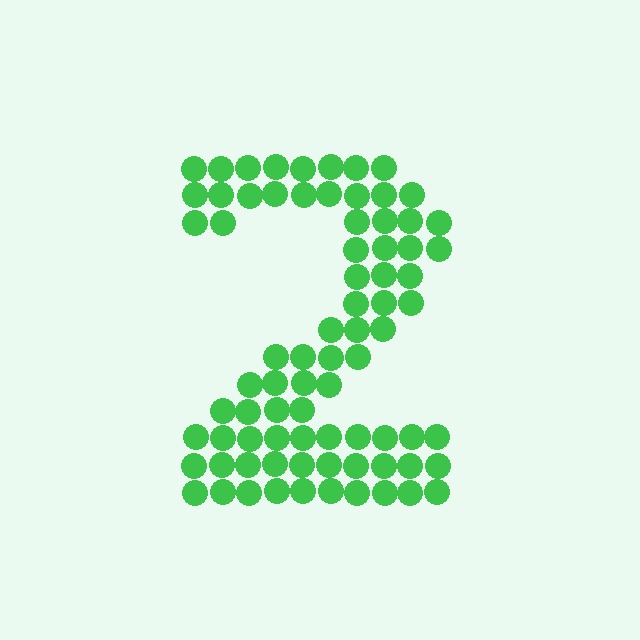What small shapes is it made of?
It is made of small circles.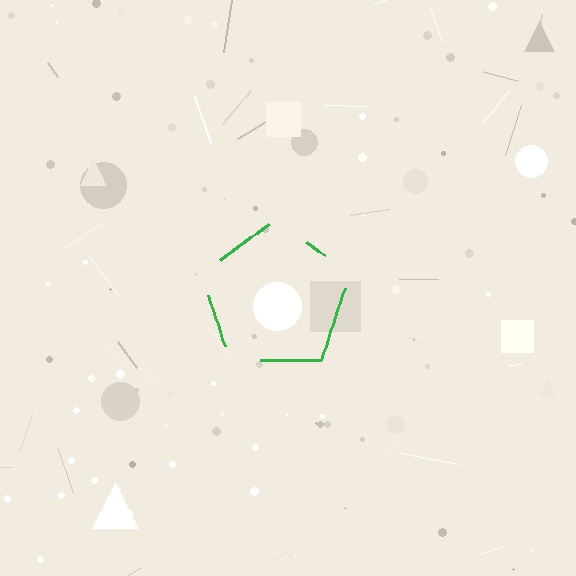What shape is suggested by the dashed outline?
The dashed outline suggests a pentagon.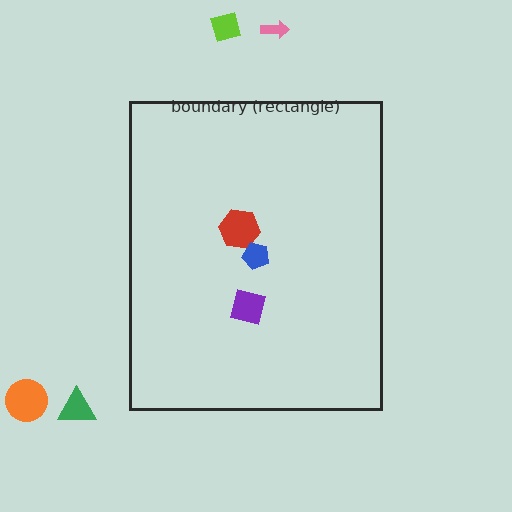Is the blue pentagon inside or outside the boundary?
Inside.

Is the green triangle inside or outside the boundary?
Outside.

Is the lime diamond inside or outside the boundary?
Outside.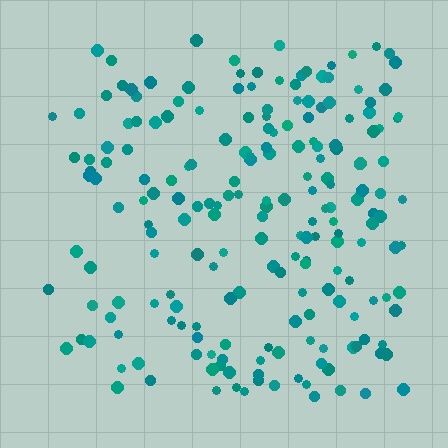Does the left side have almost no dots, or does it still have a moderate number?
Still a moderate number, just noticeably fewer than the right.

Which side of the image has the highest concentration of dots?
The right.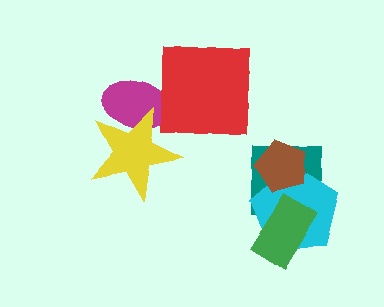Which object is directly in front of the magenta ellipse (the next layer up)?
The yellow star is directly in front of the magenta ellipse.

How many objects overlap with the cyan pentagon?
3 objects overlap with the cyan pentagon.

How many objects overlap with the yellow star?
1 object overlaps with the yellow star.